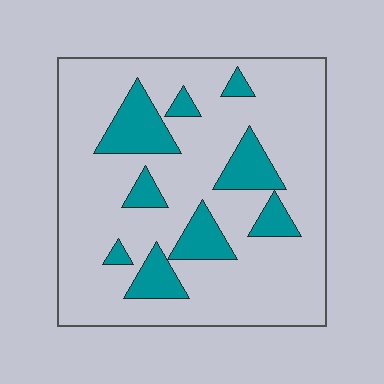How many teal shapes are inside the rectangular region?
9.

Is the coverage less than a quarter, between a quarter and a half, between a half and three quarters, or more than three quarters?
Less than a quarter.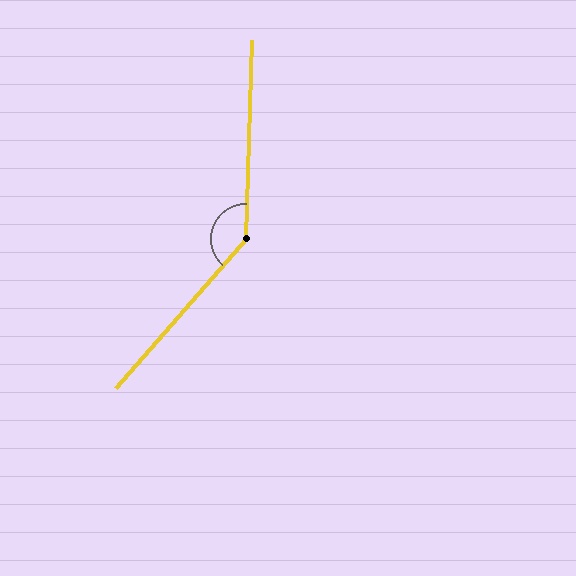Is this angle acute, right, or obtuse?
It is obtuse.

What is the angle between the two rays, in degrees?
Approximately 141 degrees.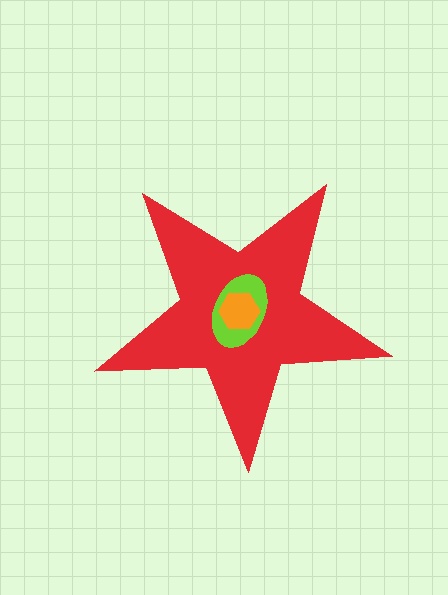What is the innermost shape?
The orange hexagon.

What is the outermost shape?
The red star.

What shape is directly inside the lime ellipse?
The orange hexagon.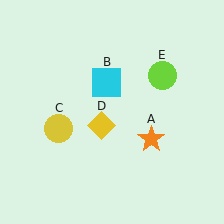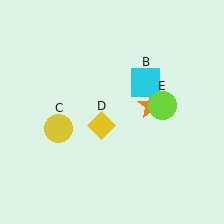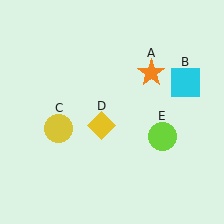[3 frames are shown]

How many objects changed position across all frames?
3 objects changed position: orange star (object A), cyan square (object B), lime circle (object E).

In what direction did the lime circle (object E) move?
The lime circle (object E) moved down.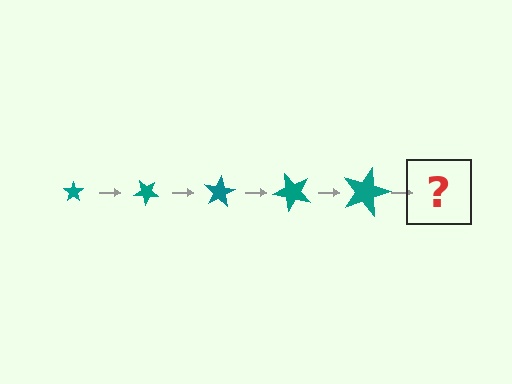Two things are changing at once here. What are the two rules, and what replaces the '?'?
The two rules are that the star grows larger each step and it rotates 40 degrees each step. The '?' should be a star, larger than the previous one and rotated 200 degrees from the start.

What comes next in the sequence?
The next element should be a star, larger than the previous one and rotated 200 degrees from the start.